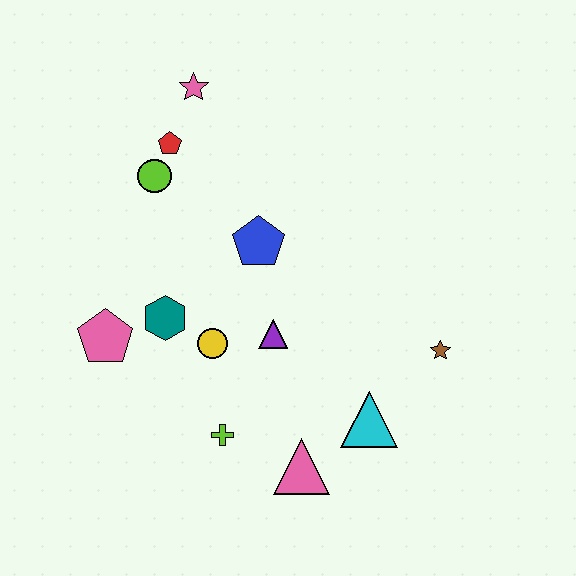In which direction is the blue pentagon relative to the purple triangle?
The blue pentagon is above the purple triangle.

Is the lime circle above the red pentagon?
No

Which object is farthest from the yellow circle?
The pink star is farthest from the yellow circle.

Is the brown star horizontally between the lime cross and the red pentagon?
No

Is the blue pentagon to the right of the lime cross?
Yes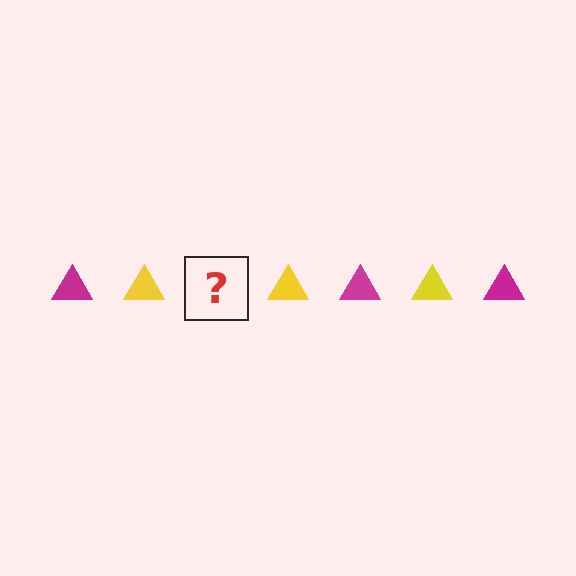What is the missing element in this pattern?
The missing element is a magenta triangle.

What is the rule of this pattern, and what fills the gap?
The rule is that the pattern cycles through magenta, yellow triangles. The gap should be filled with a magenta triangle.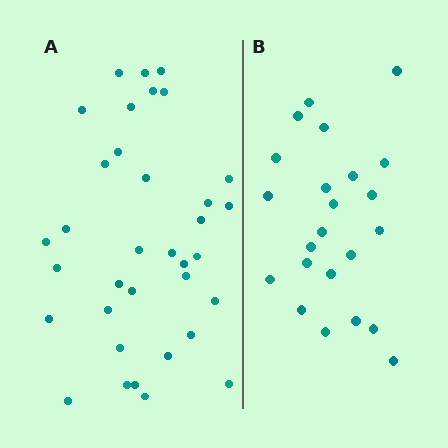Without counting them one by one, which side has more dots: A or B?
Region A (the left region) has more dots.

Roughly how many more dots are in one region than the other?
Region A has roughly 12 or so more dots than region B.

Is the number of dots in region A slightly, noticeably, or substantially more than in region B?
Region A has substantially more. The ratio is roughly 1.5 to 1.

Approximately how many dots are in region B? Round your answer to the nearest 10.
About 20 dots. (The exact count is 23, which rounds to 20.)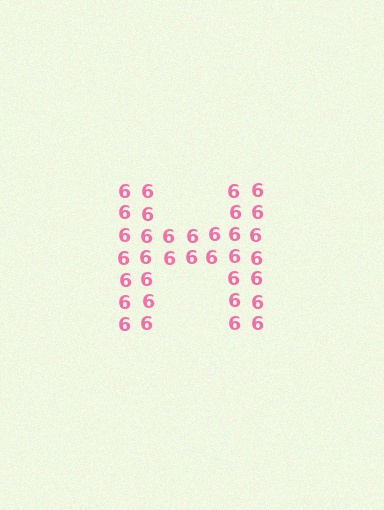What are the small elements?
The small elements are digit 6's.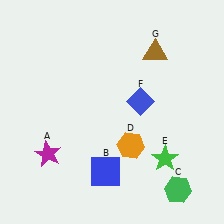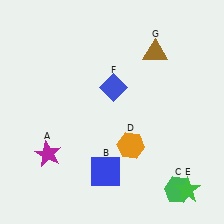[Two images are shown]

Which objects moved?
The objects that moved are: the green star (E), the blue diamond (F).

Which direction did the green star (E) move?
The green star (E) moved down.